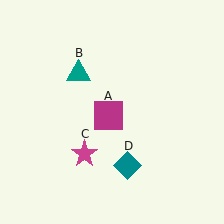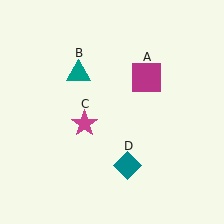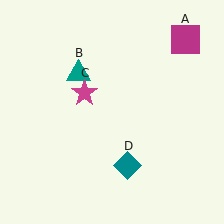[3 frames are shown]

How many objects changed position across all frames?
2 objects changed position: magenta square (object A), magenta star (object C).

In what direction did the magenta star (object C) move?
The magenta star (object C) moved up.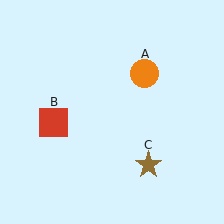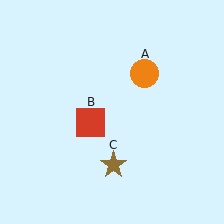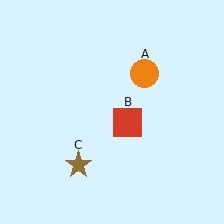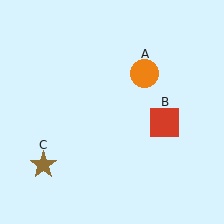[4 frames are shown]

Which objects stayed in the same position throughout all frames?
Orange circle (object A) remained stationary.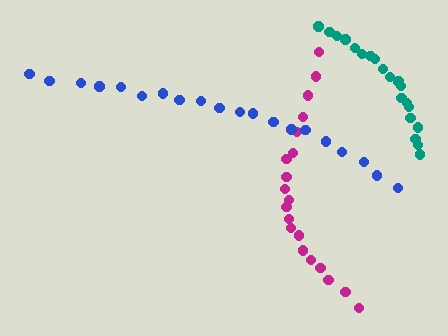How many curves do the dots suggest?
There are 3 distinct paths.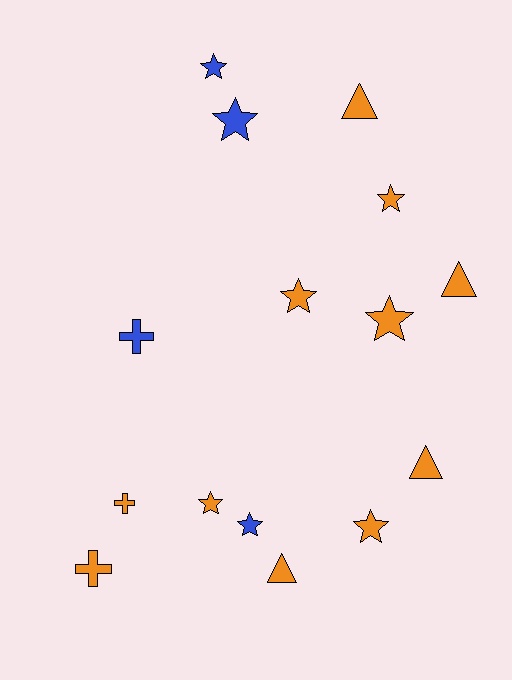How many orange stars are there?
There are 5 orange stars.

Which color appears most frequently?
Orange, with 11 objects.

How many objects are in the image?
There are 15 objects.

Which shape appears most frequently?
Star, with 8 objects.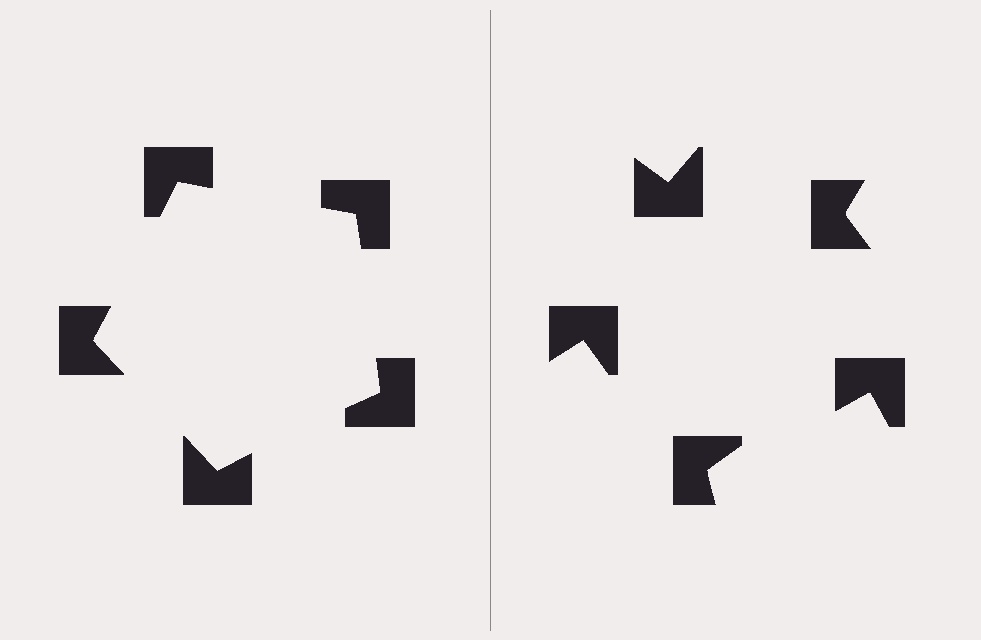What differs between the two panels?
The notched squares are positioned identically on both sides; only the wedge orientations differ. On the left they align to a pentagon; on the right they are misaligned.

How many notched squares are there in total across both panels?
10 — 5 on each side.